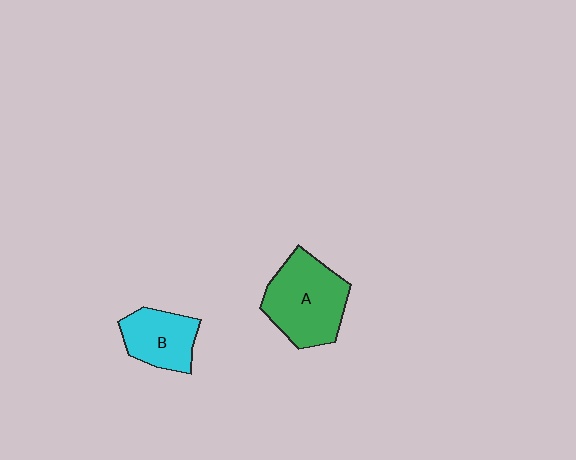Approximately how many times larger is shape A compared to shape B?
Approximately 1.6 times.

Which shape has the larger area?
Shape A (green).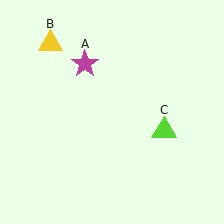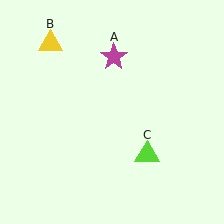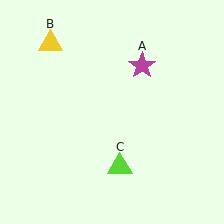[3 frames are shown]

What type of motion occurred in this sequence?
The magenta star (object A), lime triangle (object C) rotated clockwise around the center of the scene.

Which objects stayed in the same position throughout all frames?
Yellow triangle (object B) remained stationary.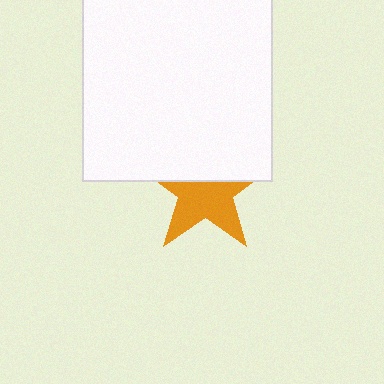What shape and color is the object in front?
The object in front is a white square.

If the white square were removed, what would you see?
You would see the complete orange star.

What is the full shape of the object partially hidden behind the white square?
The partially hidden object is an orange star.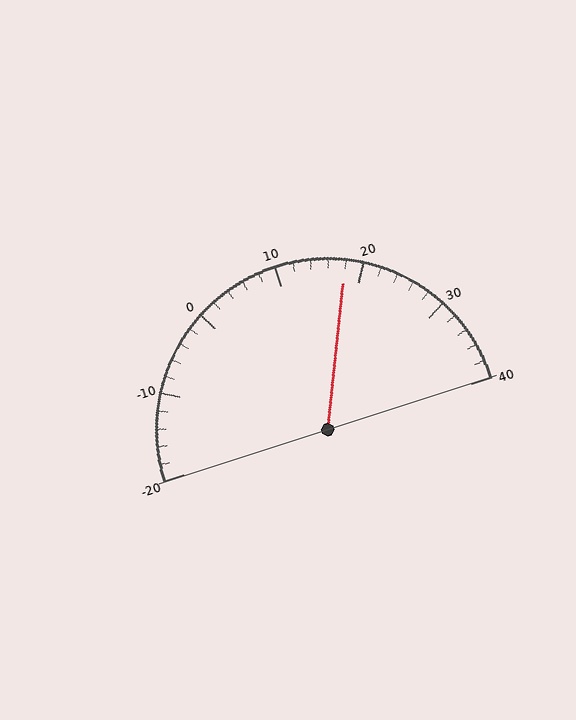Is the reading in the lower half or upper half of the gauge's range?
The reading is in the upper half of the range (-20 to 40).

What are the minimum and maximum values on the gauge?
The gauge ranges from -20 to 40.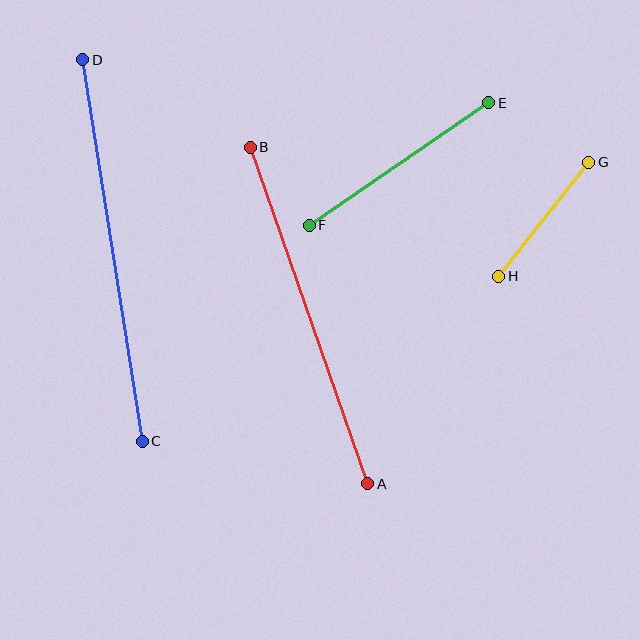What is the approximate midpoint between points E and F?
The midpoint is at approximately (399, 164) pixels.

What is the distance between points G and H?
The distance is approximately 145 pixels.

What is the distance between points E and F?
The distance is approximately 218 pixels.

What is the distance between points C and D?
The distance is approximately 386 pixels.